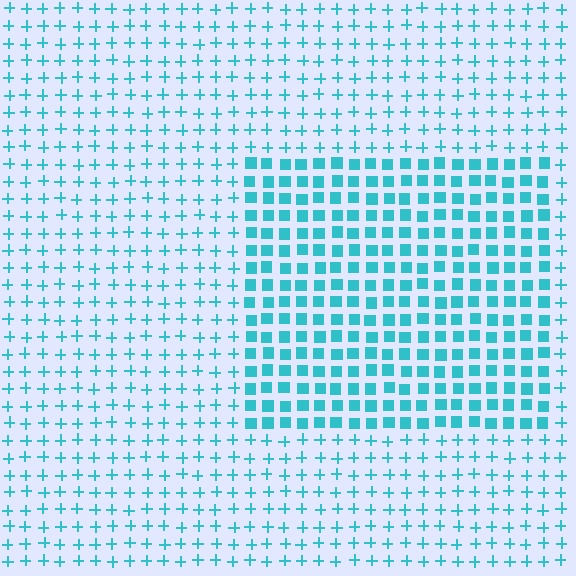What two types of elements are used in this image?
The image uses squares inside the rectangle region and plus signs outside it.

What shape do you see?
I see a rectangle.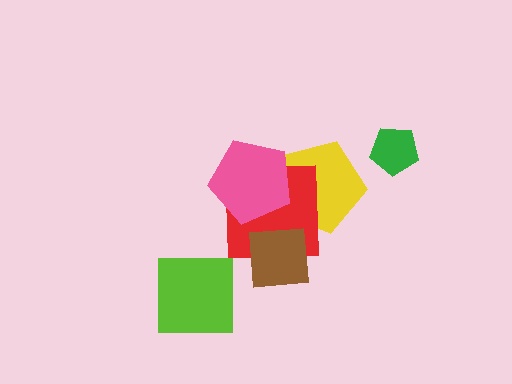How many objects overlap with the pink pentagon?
2 objects overlap with the pink pentagon.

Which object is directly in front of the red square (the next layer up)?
The brown square is directly in front of the red square.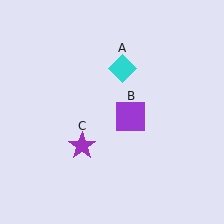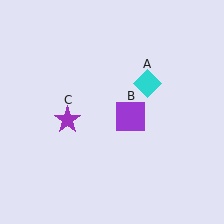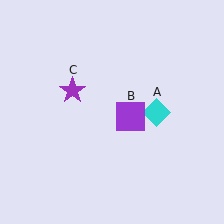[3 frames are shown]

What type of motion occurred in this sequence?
The cyan diamond (object A), purple star (object C) rotated clockwise around the center of the scene.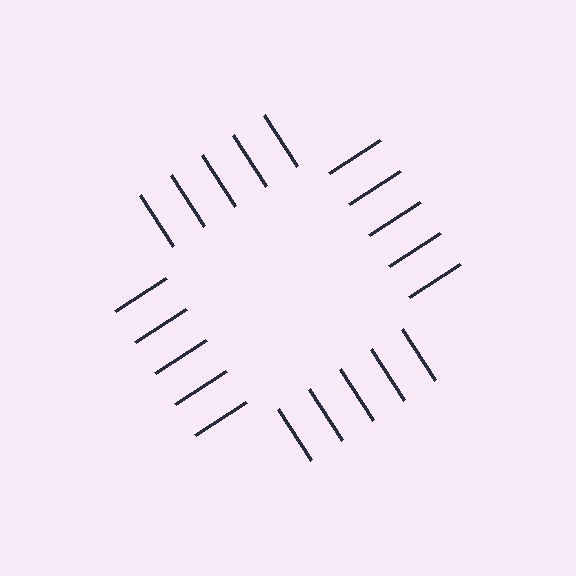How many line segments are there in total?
20 — 5 along each of the 4 edges.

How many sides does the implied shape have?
4 sides — the line-ends trace a square.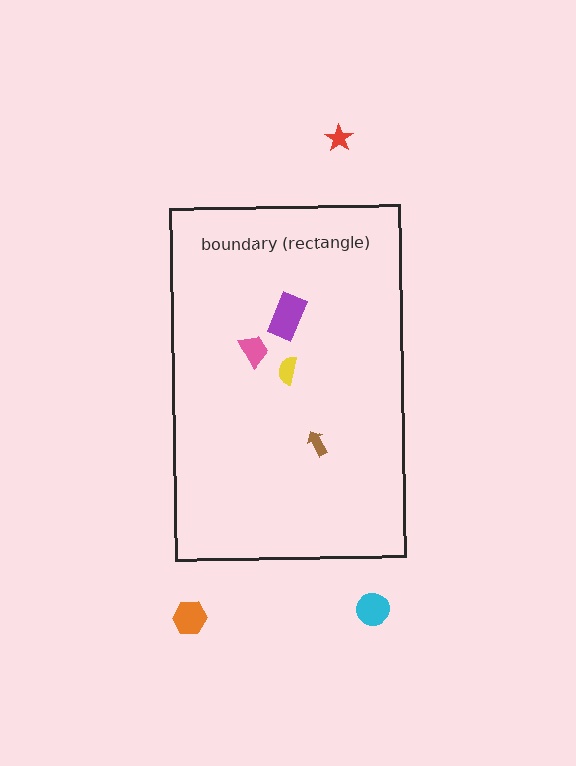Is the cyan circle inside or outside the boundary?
Outside.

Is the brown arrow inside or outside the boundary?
Inside.